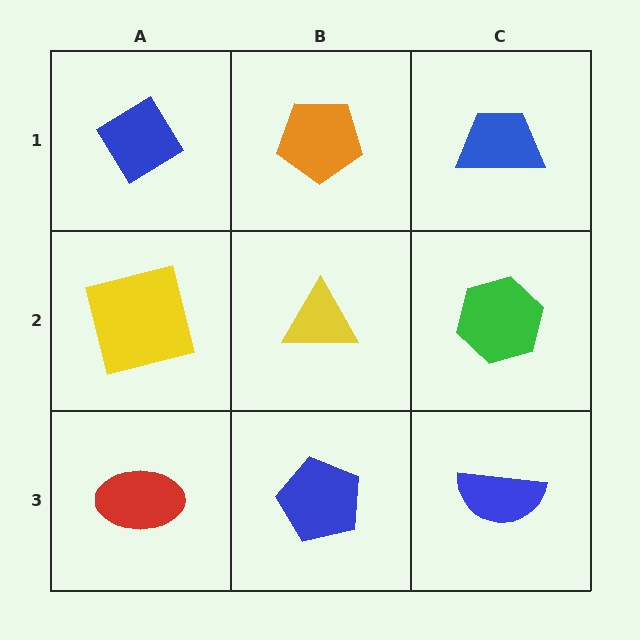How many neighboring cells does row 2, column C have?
3.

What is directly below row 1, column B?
A yellow triangle.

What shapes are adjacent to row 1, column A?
A yellow square (row 2, column A), an orange pentagon (row 1, column B).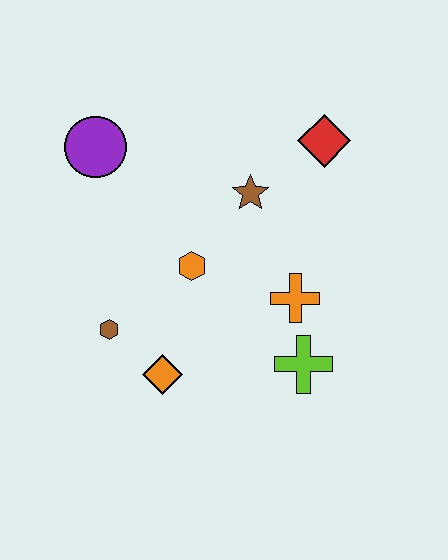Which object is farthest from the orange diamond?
The red diamond is farthest from the orange diamond.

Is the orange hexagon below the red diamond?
Yes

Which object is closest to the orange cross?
The lime cross is closest to the orange cross.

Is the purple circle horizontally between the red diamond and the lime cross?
No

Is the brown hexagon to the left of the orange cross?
Yes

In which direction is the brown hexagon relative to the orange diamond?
The brown hexagon is to the left of the orange diamond.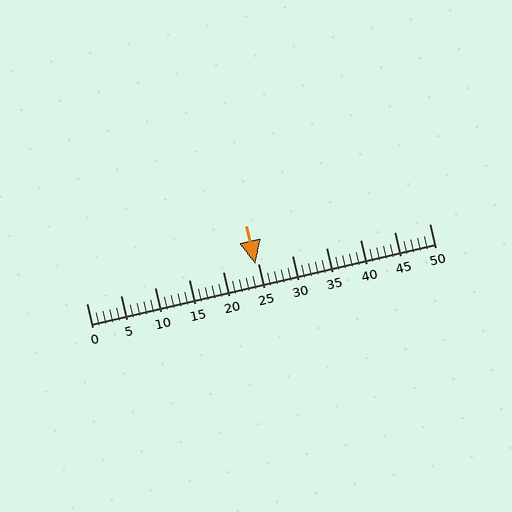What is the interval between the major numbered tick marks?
The major tick marks are spaced 5 units apart.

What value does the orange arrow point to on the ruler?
The orange arrow points to approximately 25.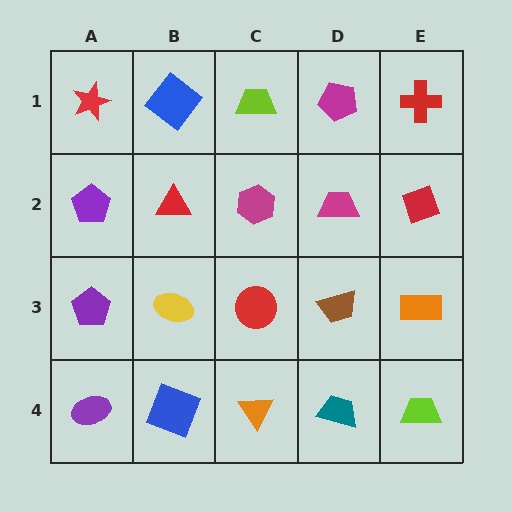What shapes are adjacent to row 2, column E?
A red cross (row 1, column E), an orange rectangle (row 3, column E), a magenta trapezoid (row 2, column D).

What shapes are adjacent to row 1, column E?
A red diamond (row 2, column E), a magenta pentagon (row 1, column D).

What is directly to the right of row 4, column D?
A lime trapezoid.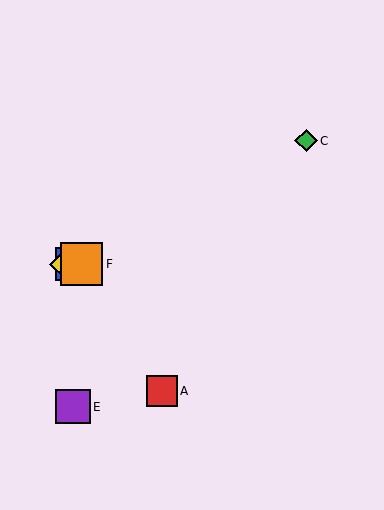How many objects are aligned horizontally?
3 objects (B, D, F) are aligned horizontally.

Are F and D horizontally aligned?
Yes, both are at y≈264.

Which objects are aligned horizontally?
Objects B, D, F are aligned horizontally.